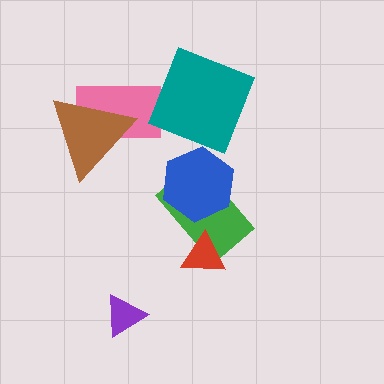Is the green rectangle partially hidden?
Yes, it is partially covered by another shape.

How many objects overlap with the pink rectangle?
1 object overlaps with the pink rectangle.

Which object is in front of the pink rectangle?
The brown triangle is in front of the pink rectangle.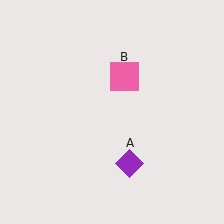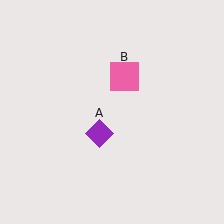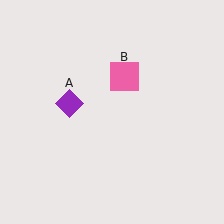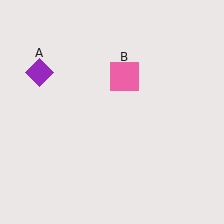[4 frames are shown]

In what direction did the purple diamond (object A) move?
The purple diamond (object A) moved up and to the left.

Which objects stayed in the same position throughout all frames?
Pink square (object B) remained stationary.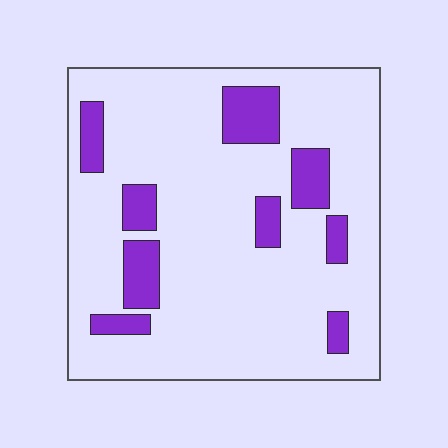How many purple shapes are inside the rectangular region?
9.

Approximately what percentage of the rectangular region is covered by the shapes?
Approximately 15%.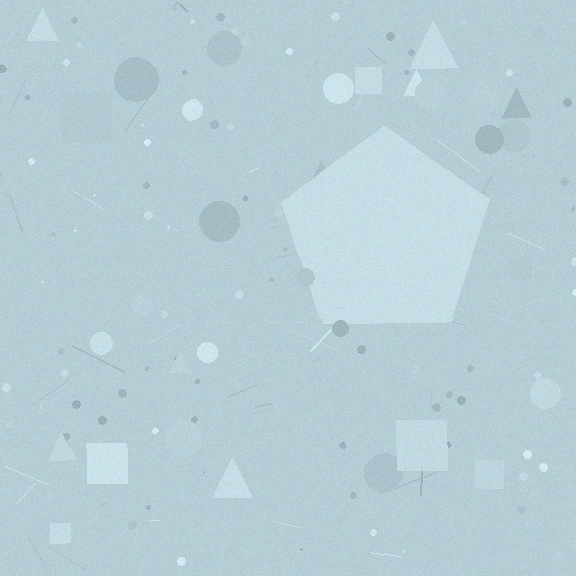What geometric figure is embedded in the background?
A pentagon is embedded in the background.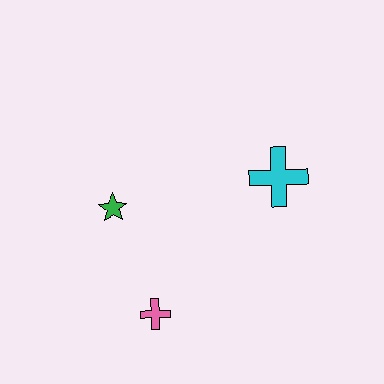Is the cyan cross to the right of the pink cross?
Yes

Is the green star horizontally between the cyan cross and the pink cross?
No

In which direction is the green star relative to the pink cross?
The green star is above the pink cross.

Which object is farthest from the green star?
The cyan cross is farthest from the green star.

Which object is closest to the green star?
The pink cross is closest to the green star.